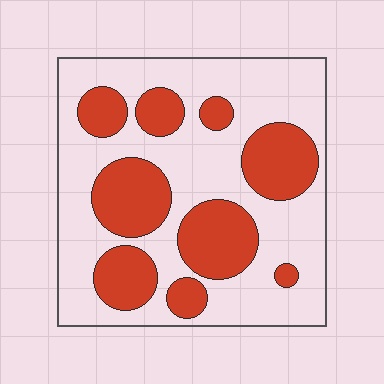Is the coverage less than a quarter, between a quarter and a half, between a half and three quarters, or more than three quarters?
Between a quarter and a half.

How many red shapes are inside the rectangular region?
9.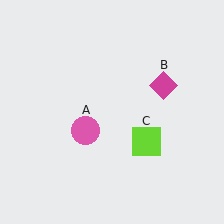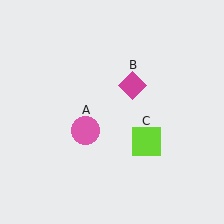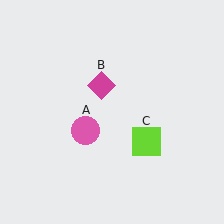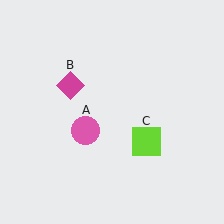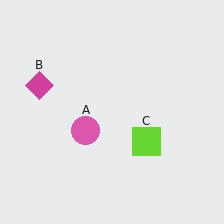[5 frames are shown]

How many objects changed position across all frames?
1 object changed position: magenta diamond (object B).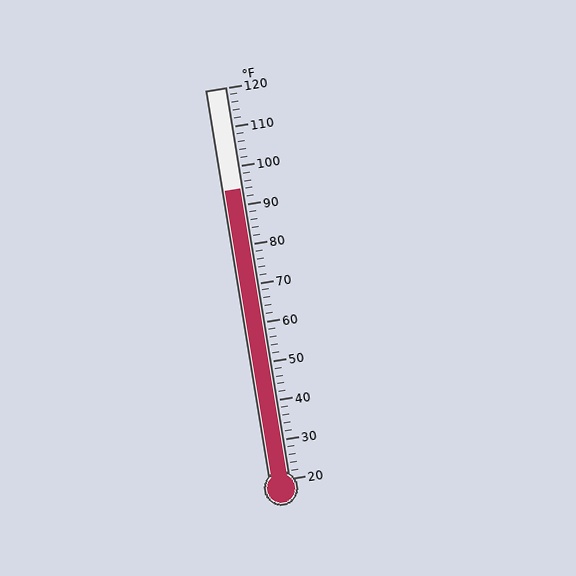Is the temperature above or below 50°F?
The temperature is above 50°F.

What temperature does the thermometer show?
The thermometer shows approximately 94°F.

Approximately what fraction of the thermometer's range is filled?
The thermometer is filled to approximately 75% of its range.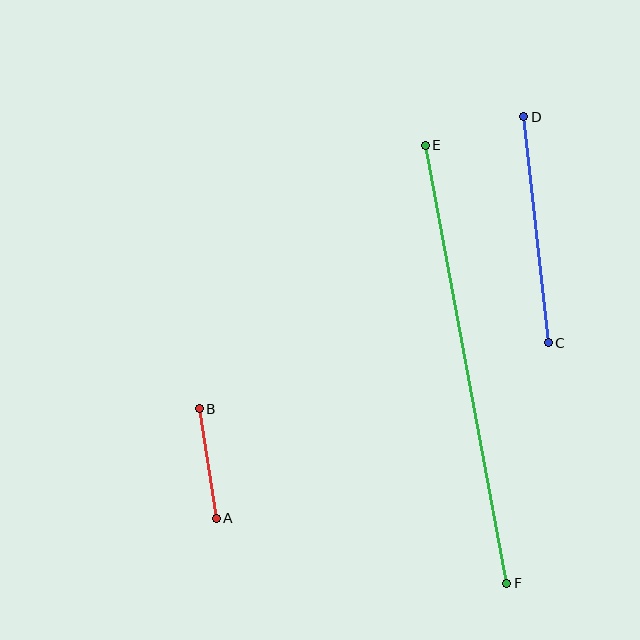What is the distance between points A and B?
The distance is approximately 111 pixels.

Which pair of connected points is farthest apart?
Points E and F are farthest apart.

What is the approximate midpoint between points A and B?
The midpoint is at approximately (208, 464) pixels.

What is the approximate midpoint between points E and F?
The midpoint is at approximately (466, 364) pixels.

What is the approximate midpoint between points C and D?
The midpoint is at approximately (536, 230) pixels.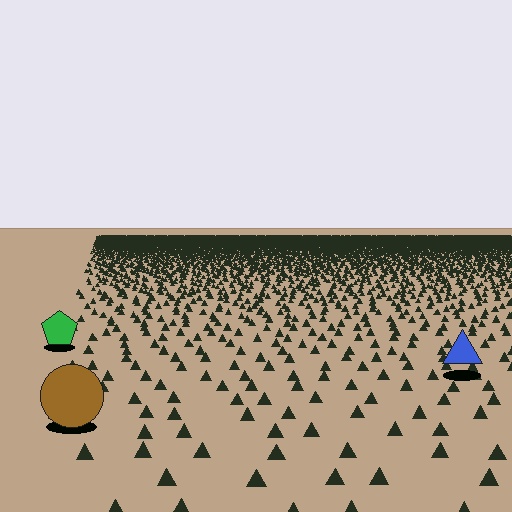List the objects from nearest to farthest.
From nearest to farthest: the brown circle, the blue triangle, the green pentagon.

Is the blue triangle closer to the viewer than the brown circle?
No. The brown circle is closer — you can tell from the texture gradient: the ground texture is coarser near it.